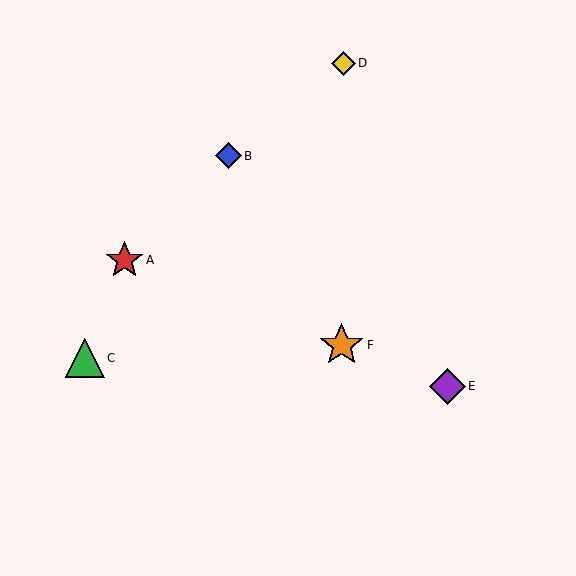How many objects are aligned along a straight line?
3 objects (A, E, F) are aligned along a straight line.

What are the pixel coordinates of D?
Object D is at (343, 63).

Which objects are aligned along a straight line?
Objects A, E, F are aligned along a straight line.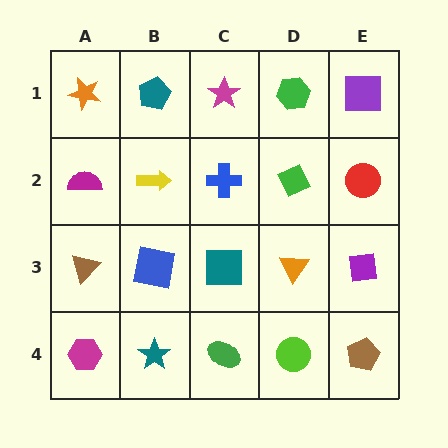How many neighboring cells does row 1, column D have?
3.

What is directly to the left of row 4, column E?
A lime circle.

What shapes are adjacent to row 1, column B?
A yellow arrow (row 2, column B), an orange star (row 1, column A), a magenta star (row 1, column C).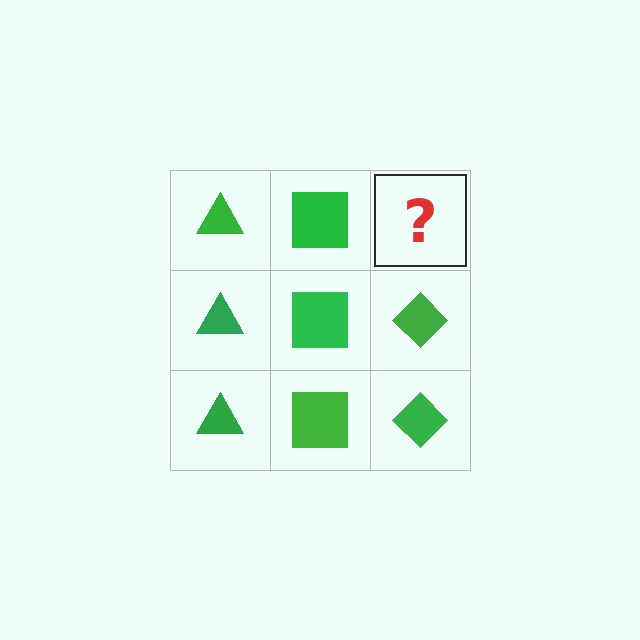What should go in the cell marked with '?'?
The missing cell should contain a green diamond.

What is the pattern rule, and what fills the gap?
The rule is that each column has a consistent shape. The gap should be filled with a green diamond.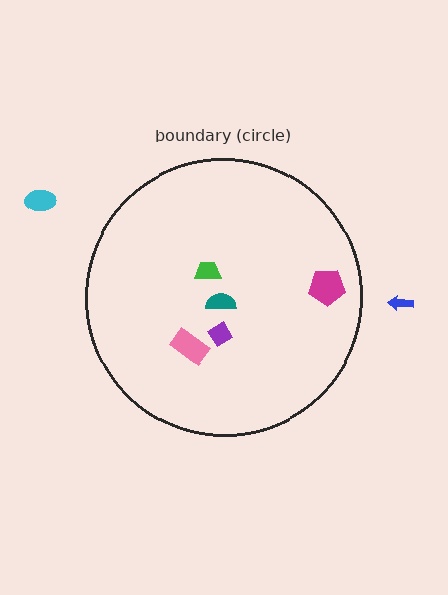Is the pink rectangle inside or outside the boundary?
Inside.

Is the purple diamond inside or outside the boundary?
Inside.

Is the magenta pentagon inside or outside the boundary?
Inside.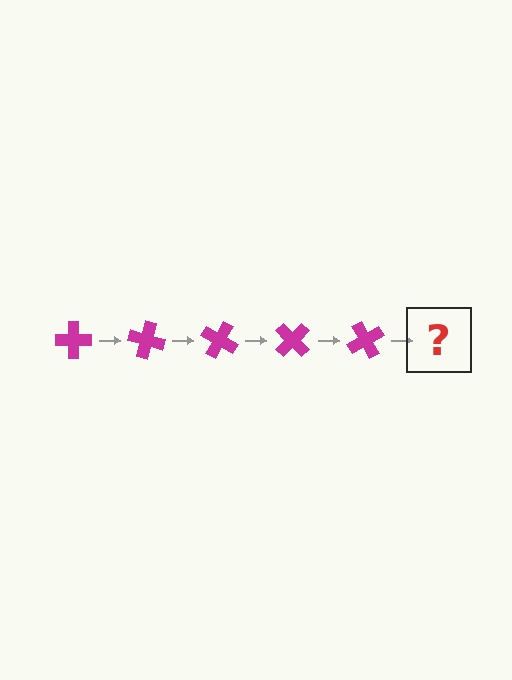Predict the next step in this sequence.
The next step is a magenta cross rotated 75 degrees.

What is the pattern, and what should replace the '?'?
The pattern is that the cross rotates 15 degrees each step. The '?' should be a magenta cross rotated 75 degrees.